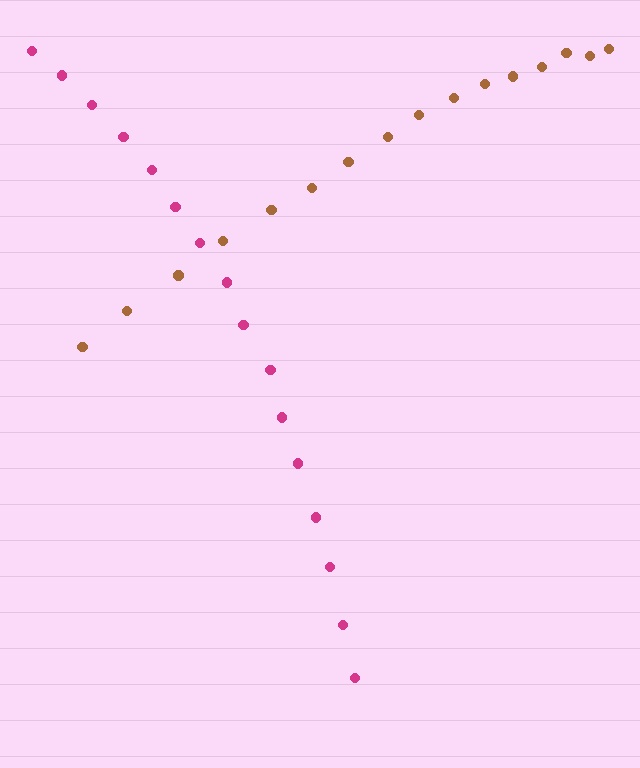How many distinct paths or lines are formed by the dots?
There are 2 distinct paths.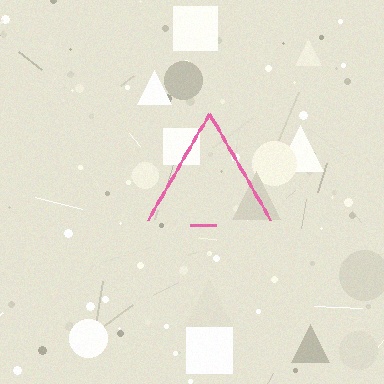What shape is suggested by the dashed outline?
The dashed outline suggests a triangle.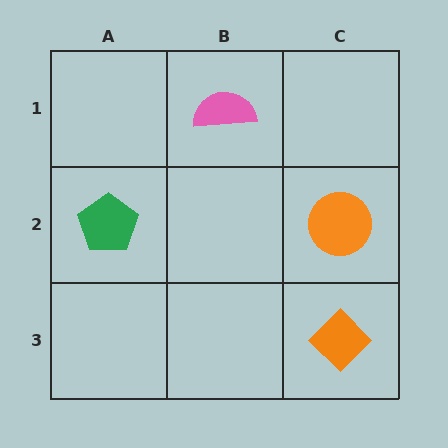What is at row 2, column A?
A green pentagon.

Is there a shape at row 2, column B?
No, that cell is empty.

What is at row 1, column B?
A pink semicircle.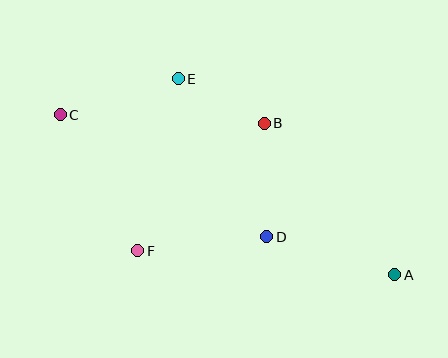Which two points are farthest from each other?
Points A and C are farthest from each other.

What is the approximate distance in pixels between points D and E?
The distance between D and E is approximately 181 pixels.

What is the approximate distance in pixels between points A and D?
The distance between A and D is approximately 133 pixels.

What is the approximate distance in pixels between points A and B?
The distance between A and B is approximately 200 pixels.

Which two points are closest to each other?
Points B and E are closest to each other.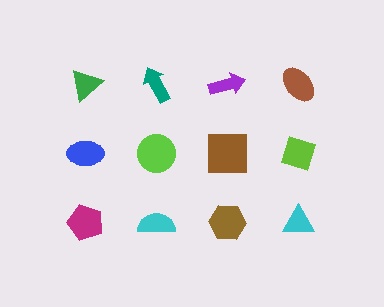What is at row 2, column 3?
A brown square.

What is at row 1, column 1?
A green triangle.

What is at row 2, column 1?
A blue ellipse.